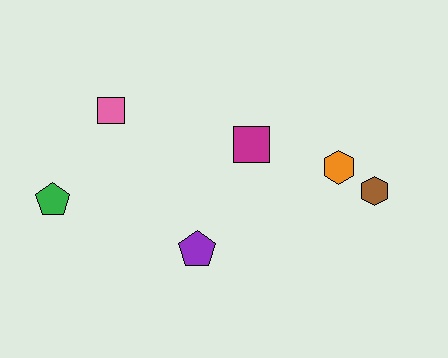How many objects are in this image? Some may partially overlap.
There are 6 objects.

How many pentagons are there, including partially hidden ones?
There are 2 pentagons.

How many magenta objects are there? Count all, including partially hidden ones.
There is 1 magenta object.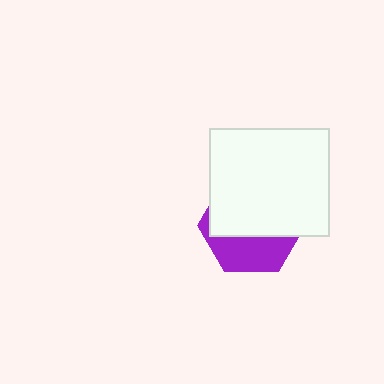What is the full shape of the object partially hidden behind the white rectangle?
The partially hidden object is a purple hexagon.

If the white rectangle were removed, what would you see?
You would see the complete purple hexagon.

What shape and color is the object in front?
The object in front is a white rectangle.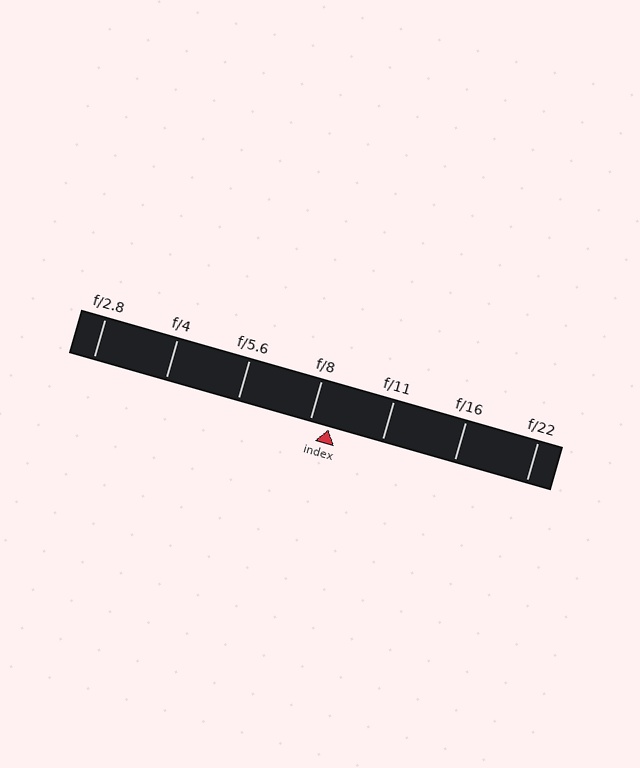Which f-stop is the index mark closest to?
The index mark is closest to f/8.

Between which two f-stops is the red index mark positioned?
The index mark is between f/8 and f/11.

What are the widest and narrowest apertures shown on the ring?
The widest aperture shown is f/2.8 and the narrowest is f/22.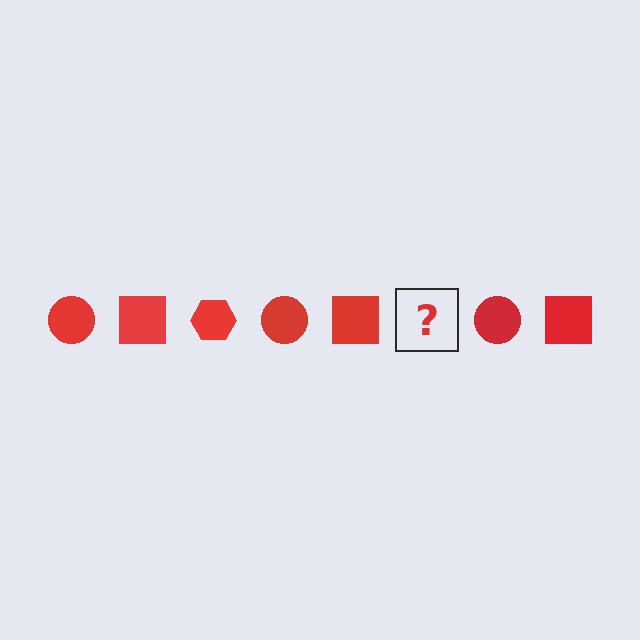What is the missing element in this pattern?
The missing element is a red hexagon.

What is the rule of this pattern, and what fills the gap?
The rule is that the pattern cycles through circle, square, hexagon shapes in red. The gap should be filled with a red hexagon.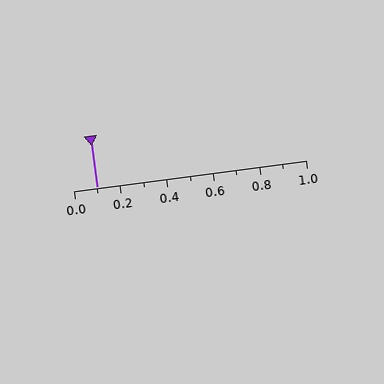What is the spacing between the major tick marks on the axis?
The major ticks are spaced 0.2 apart.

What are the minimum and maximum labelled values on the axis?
The axis runs from 0.0 to 1.0.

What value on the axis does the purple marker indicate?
The marker indicates approximately 0.1.